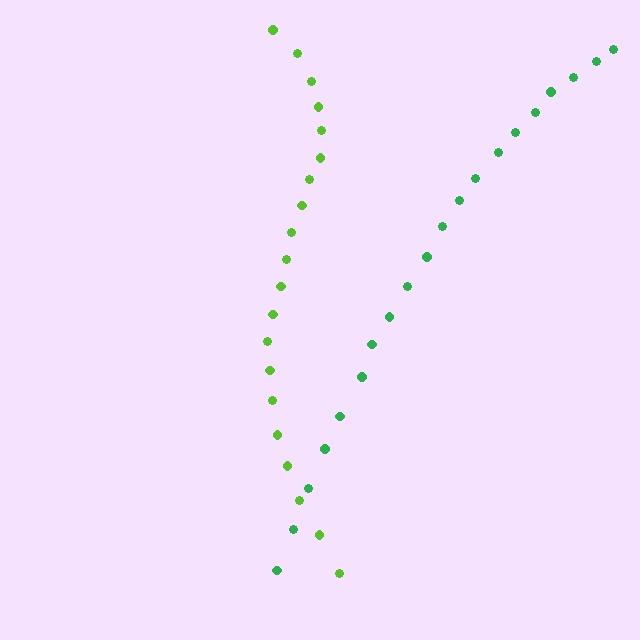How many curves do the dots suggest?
There are 2 distinct paths.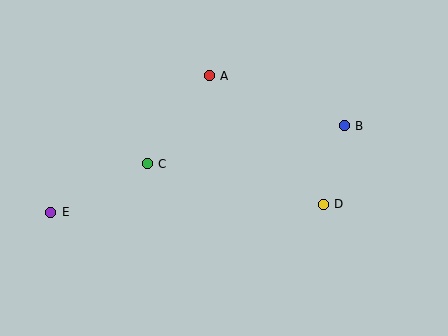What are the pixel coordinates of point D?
Point D is at (323, 204).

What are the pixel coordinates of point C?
Point C is at (147, 164).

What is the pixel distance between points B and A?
The distance between B and A is 144 pixels.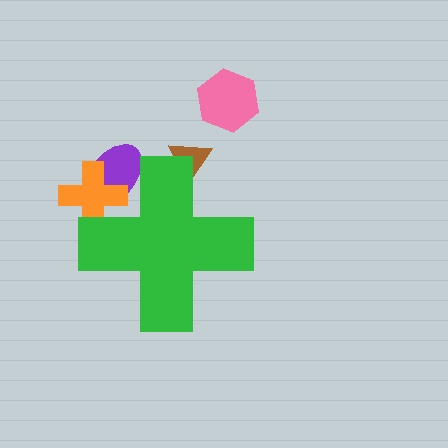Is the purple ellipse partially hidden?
Yes, the purple ellipse is partially hidden behind the green cross.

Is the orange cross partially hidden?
Yes, the orange cross is partially hidden behind the green cross.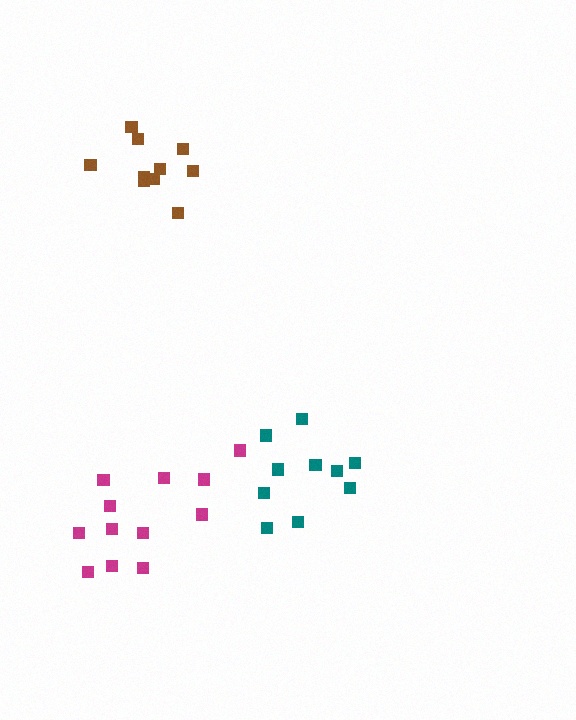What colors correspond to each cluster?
The clusters are colored: magenta, brown, teal.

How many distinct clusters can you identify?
There are 3 distinct clusters.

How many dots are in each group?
Group 1: 12 dots, Group 2: 10 dots, Group 3: 10 dots (32 total).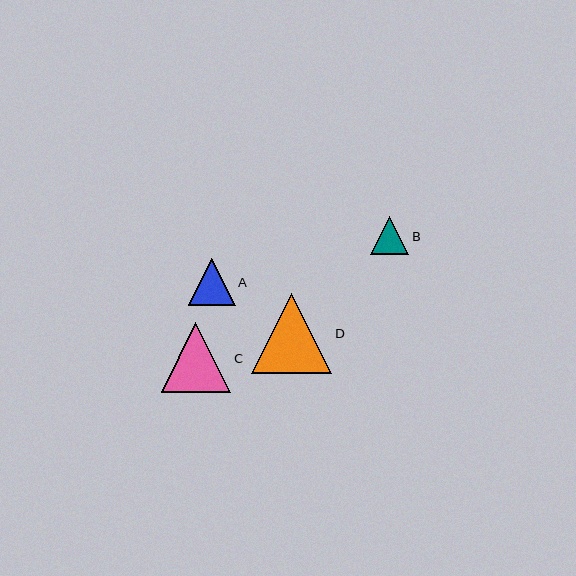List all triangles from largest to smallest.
From largest to smallest: D, C, A, B.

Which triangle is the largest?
Triangle D is the largest with a size of approximately 80 pixels.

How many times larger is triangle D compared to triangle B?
Triangle D is approximately 2.1 times the size of triangle B.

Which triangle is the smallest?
Triangle B is the smallest with a size of approximately 38 pixels.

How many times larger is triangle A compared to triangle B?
Triangle A is approximately 1.2 times the size of triangle B.